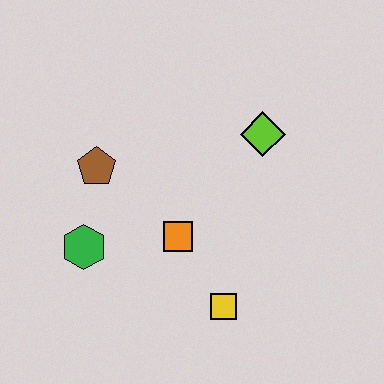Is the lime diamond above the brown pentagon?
Yes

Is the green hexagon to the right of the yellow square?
No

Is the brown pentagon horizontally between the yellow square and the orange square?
No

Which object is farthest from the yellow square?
The brown pentagon is farthest from the yellow square.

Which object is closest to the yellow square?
The orange square is closest to the yellow square.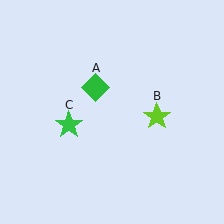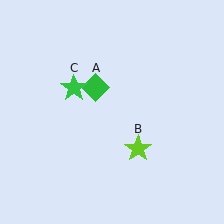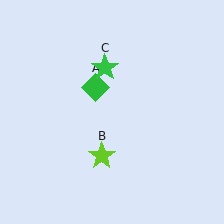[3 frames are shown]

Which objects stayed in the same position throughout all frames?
Green diamond (object A) remained stationary.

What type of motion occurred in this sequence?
The lime star (object B), green star (object C) rotated clockwise around the center of the scene.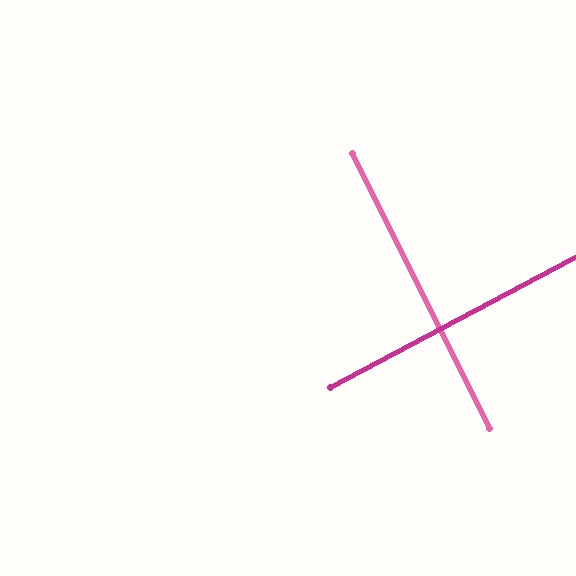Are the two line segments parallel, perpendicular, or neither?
Perpendicular — they meet at approximately 88°.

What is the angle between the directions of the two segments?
Approximately 88 degrees.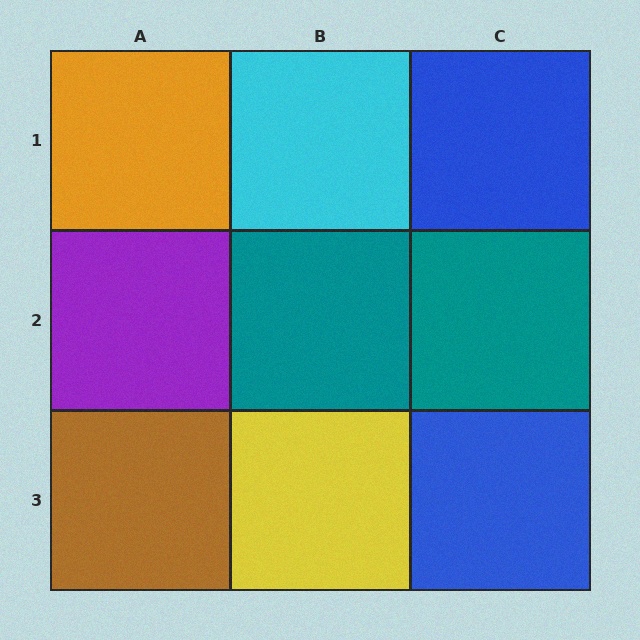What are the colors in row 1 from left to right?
Orange, cyan, blue.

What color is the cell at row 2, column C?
Teal.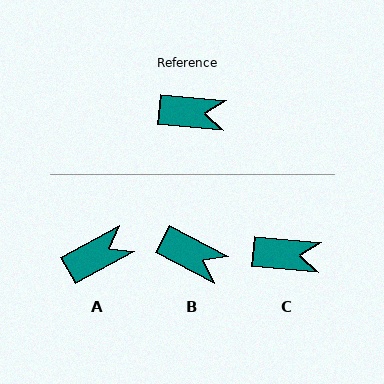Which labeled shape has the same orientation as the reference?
C.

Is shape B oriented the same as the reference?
No, it is off by about 22 degrees.